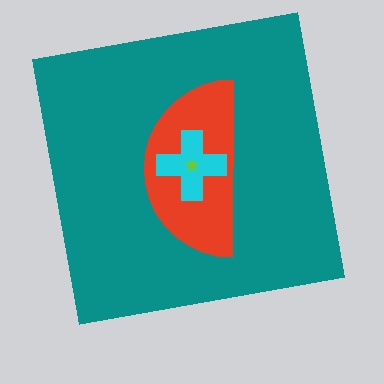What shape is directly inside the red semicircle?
The cyan cross.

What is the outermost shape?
The teal square.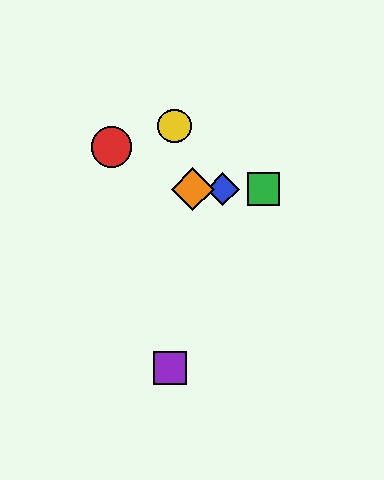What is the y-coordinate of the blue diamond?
The blue diamond is at y≈189.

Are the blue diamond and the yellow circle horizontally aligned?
No, the blue diamond is at y≈189 and the yellow circle is at y≈126.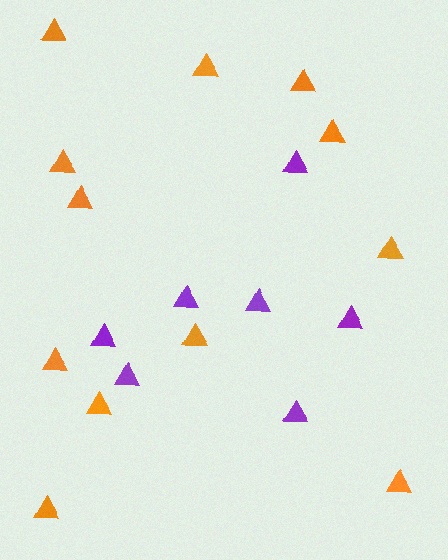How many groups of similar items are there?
There are 2 groups: one group of purple triangles (7) and one group of orange triangles (12).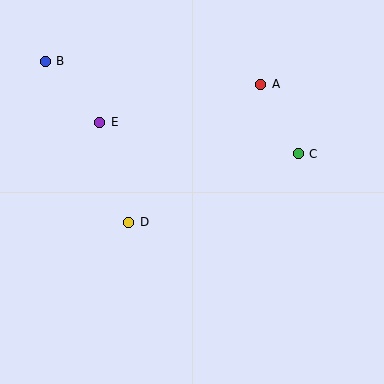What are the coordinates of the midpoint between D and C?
The midpoint between D and C is at (214, 188).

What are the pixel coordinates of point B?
Point B is at (45, 61).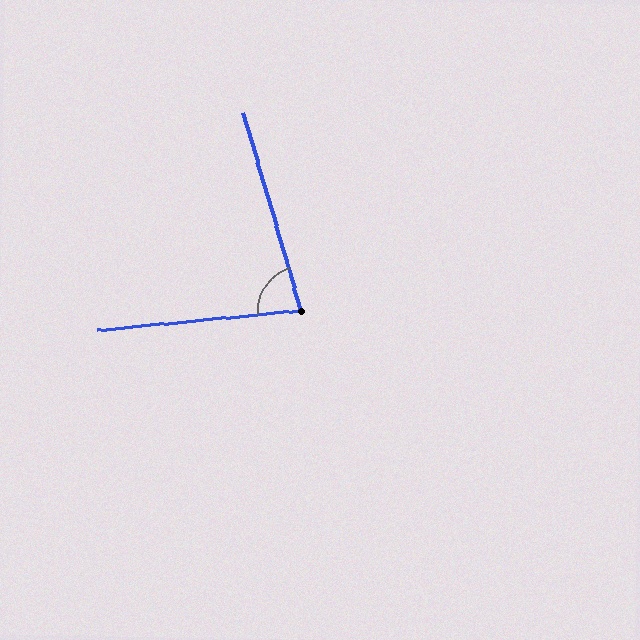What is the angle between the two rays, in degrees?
Approximately 79 degrees.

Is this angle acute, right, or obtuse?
It is acute.